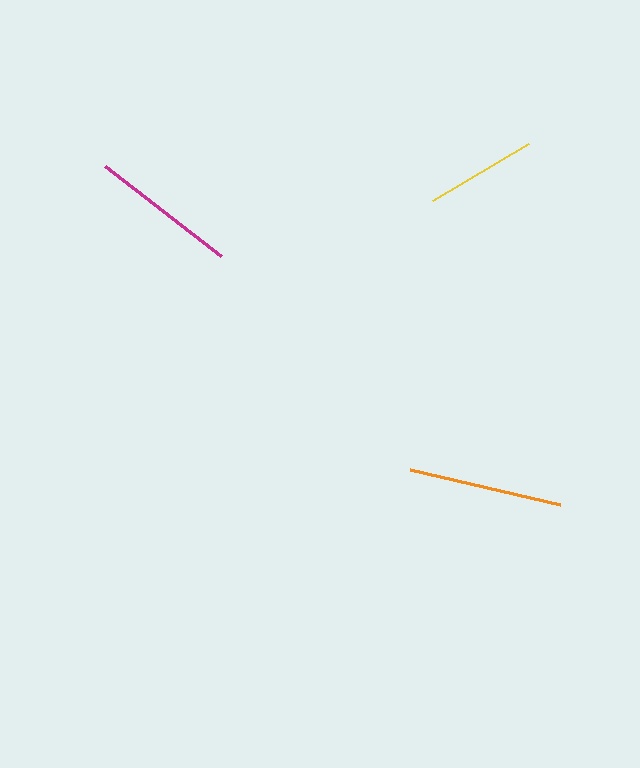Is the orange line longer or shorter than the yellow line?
The orange line is longer than the yellow line.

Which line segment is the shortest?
The yellow line is the shortest at approximately 111 pixels.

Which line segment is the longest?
The orange line is the longest at approximately 154 pixels.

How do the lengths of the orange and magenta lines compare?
The orange and magenta lines are approximately the same length.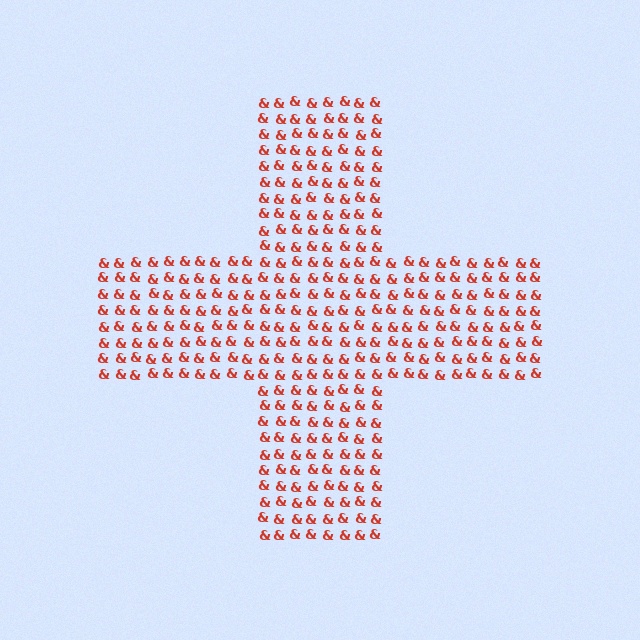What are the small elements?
The small elements are ampersands.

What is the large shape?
The large shape is a cross.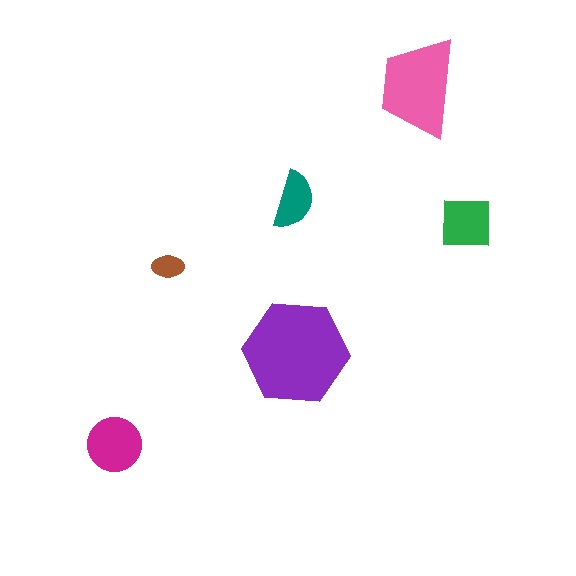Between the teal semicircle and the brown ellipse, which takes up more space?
The teal semicircle.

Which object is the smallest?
The brown ellipse.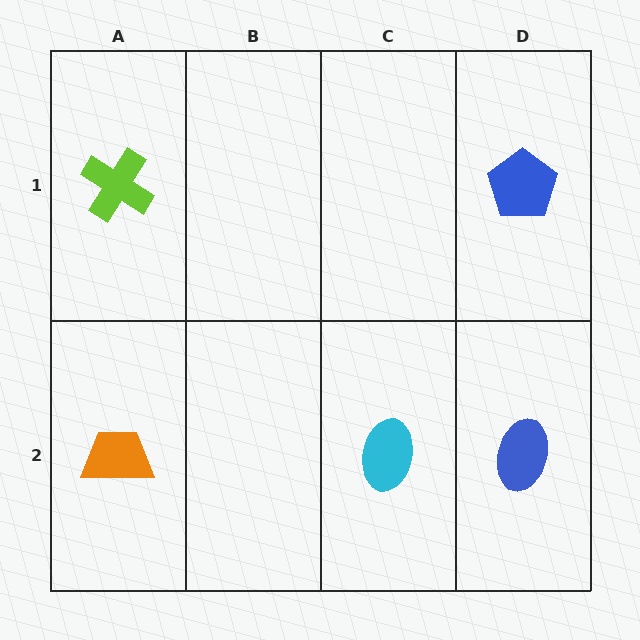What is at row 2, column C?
A cyan ellipse.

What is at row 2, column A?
An orange trapezoid.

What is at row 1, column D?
A blue pentagon.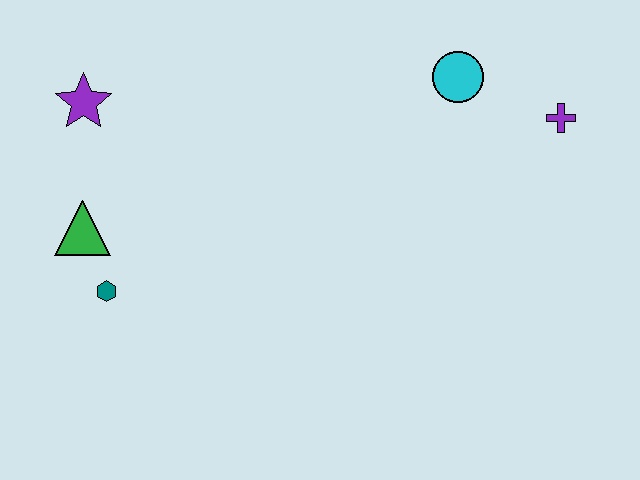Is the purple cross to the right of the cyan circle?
Yes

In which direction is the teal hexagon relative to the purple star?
The teal hexagon is below the purple star.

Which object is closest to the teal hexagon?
The green triangle is closest to the teal hexagon.